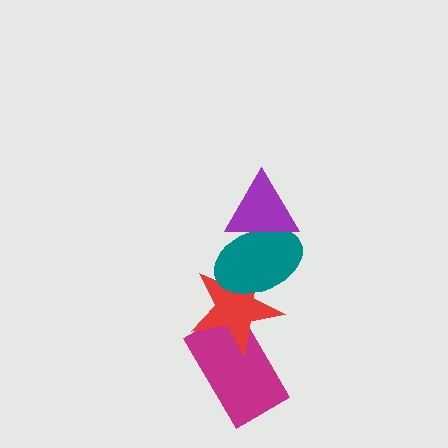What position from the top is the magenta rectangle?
The magenta rectangle is 4th from the top.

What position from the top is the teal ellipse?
The teal ellipse is 2nd from the top.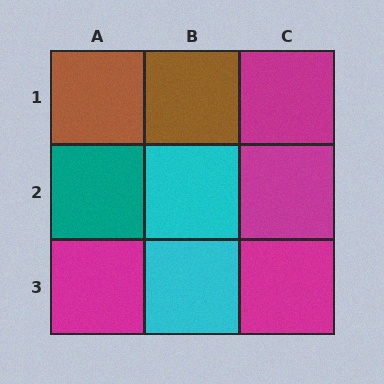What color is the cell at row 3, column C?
Magenta.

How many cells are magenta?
4 cells are magenta.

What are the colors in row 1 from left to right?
Brown, brown, magenta.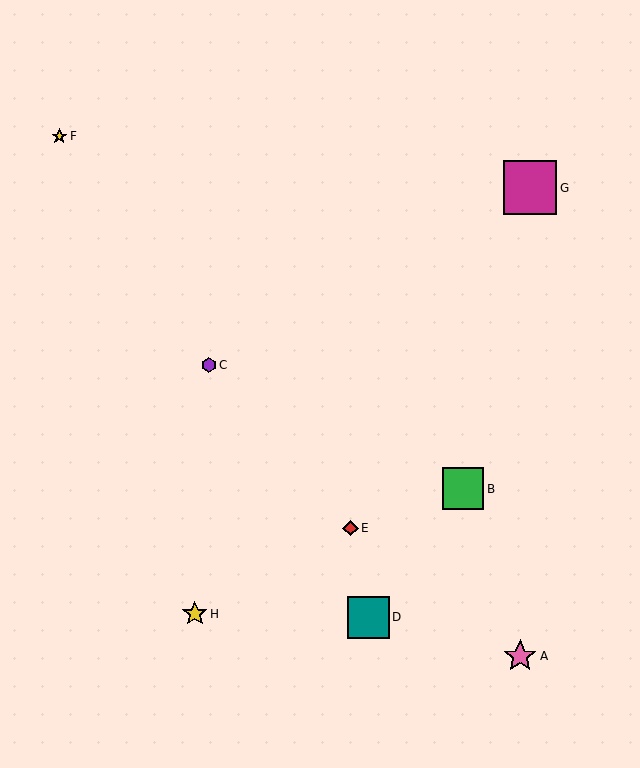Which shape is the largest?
The magenta square (labeled G) is the largest.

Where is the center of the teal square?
The center of the teal square is at (368, 617).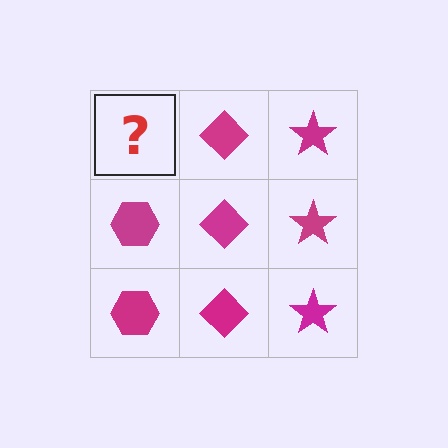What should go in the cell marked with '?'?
The missing cell should contain a magenta hexagon.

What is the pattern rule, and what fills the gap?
The rule is that each column has a consistent shape. The gap should be filled with a magenta hexagon.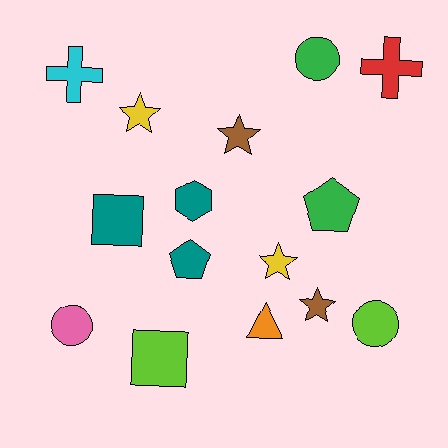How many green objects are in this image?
There are 2 green objects.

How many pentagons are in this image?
There are 2 pentagons.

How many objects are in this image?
There are 15 objects.